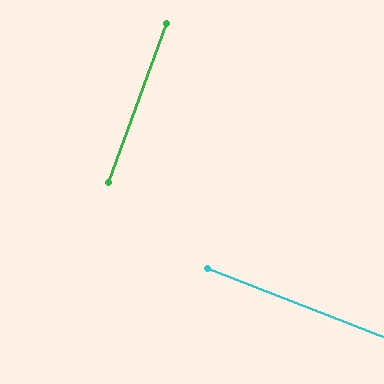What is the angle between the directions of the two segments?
Approximately 89 degrees.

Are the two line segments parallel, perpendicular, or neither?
Perpendicular — they meet at approximately 89°.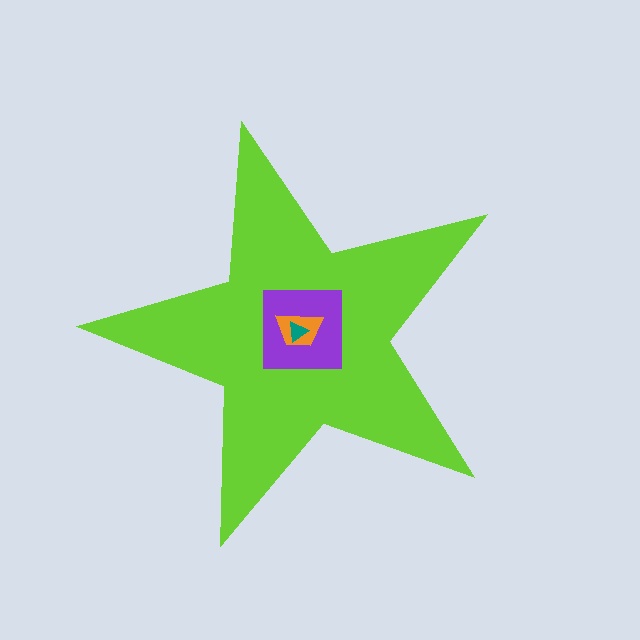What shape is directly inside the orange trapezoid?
The teal triangle.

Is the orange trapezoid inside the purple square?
Yes.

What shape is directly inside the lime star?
The purple square.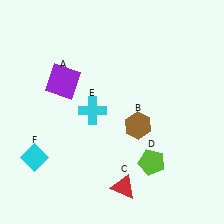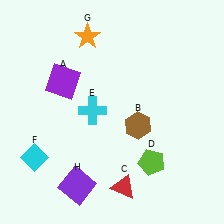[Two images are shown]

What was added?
An orange star (G), a purple square (H) were added in Image 2.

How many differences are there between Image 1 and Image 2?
There are 2 differences between the two images.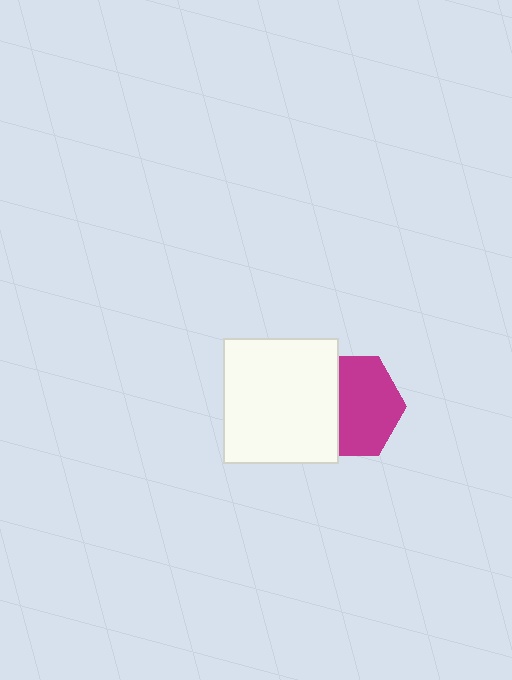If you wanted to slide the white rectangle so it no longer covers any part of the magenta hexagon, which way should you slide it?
Slide it left — that is the most direct way to separate the two shapes.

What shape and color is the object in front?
The object in front is a white rectangle.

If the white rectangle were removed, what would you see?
You would see the complete magenta hexagon.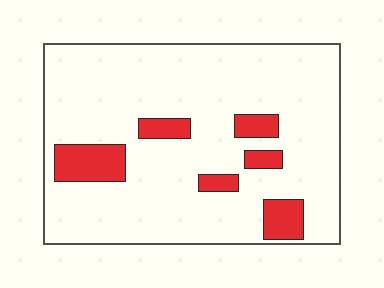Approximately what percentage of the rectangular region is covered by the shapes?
Approximately 15%.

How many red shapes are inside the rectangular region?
6.